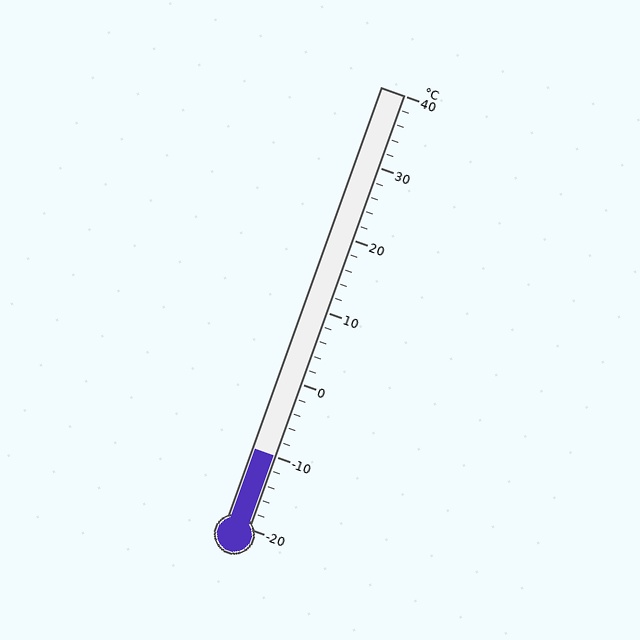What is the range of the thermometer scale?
The thermometer scale ranges from -20°C to 40°C.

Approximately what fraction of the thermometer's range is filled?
The thermometer is filled to approximately 15% of its range.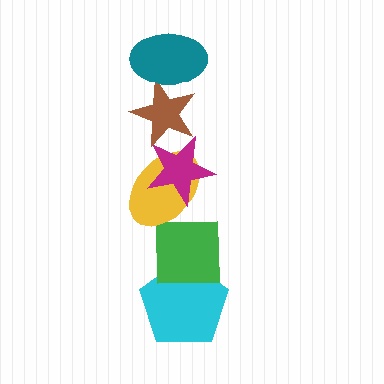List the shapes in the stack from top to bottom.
From top to bottom: the teal ellipse, the brown star, the magenta star, the yellow ellipse, the green square, the cyan pentagon.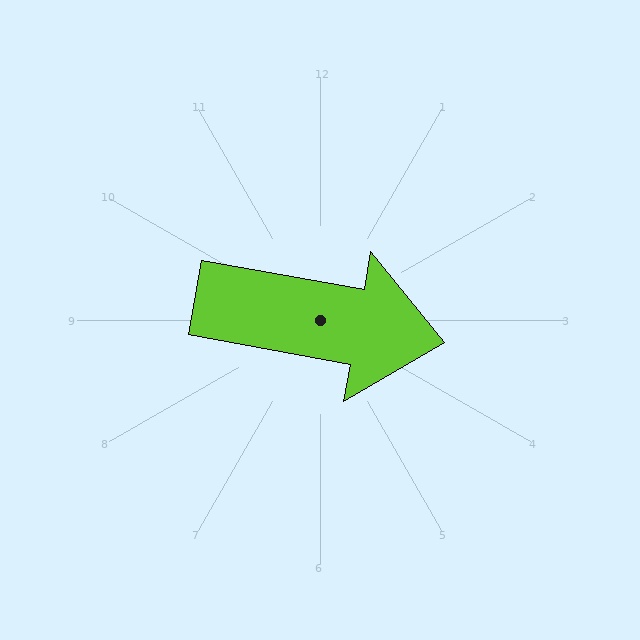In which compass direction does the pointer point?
East.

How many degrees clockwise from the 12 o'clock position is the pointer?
Approximately 100 degrees.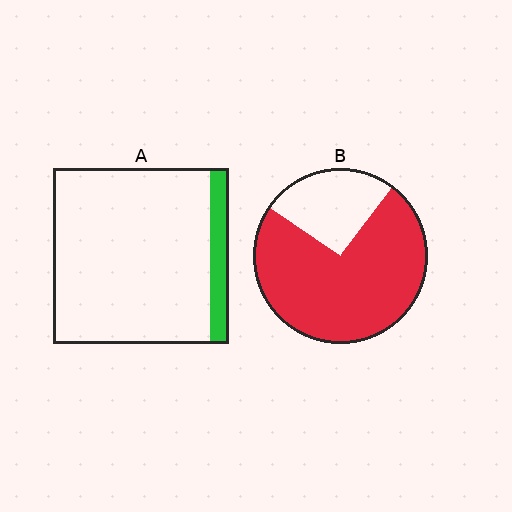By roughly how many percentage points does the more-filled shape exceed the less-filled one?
By roughly 65 percentage points (B over A).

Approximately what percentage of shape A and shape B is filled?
A is approximately 10% and B is approximately 75%.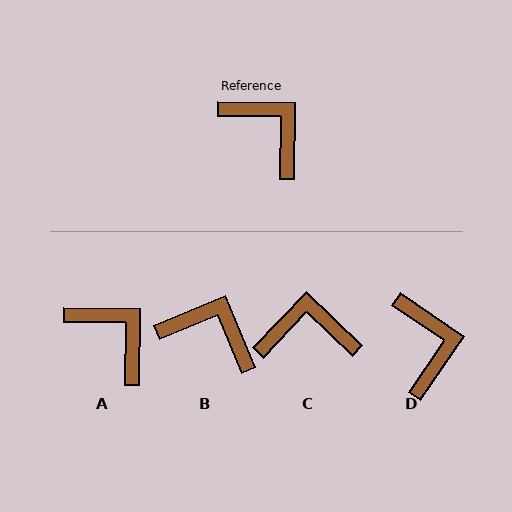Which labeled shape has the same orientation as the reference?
A.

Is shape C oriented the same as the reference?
No, it is off by about 47 degrees.